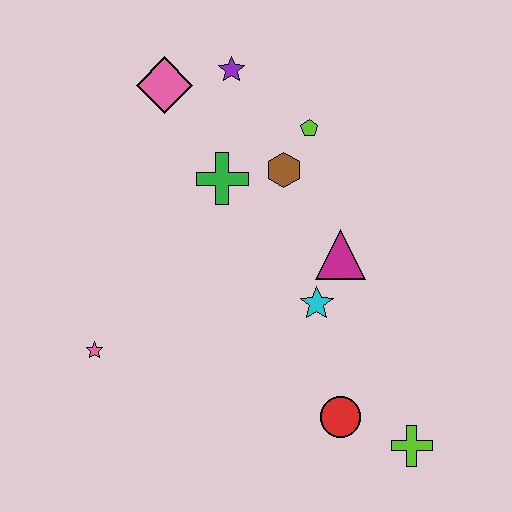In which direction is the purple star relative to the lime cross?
The purple star is above the lime cross.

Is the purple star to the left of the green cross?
No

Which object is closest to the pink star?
The green cross is closest to the pink star.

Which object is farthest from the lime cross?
The pink diamond is farthest from the lime cross.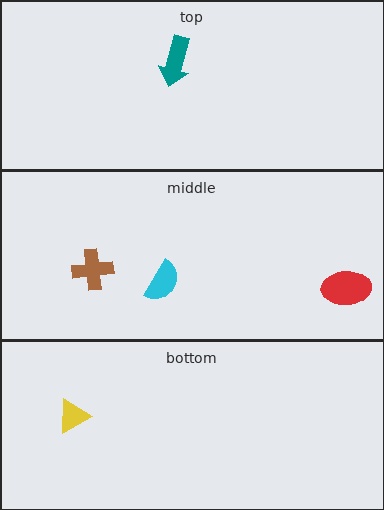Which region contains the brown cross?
The middle region.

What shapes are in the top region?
The teal arrow.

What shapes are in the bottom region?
The yellow triangle.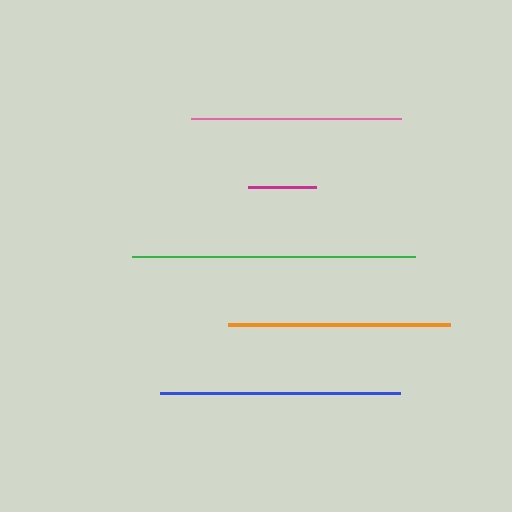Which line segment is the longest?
The green line is the longest at approximately 282 pixels.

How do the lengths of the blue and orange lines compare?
The blue and orange lines are approximately the same length.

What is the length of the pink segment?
The pink segment is approximately 209 pixels long.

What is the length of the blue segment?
The blue segment is approximately 240 pixels long.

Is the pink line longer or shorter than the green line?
The green line is longer than the pink line.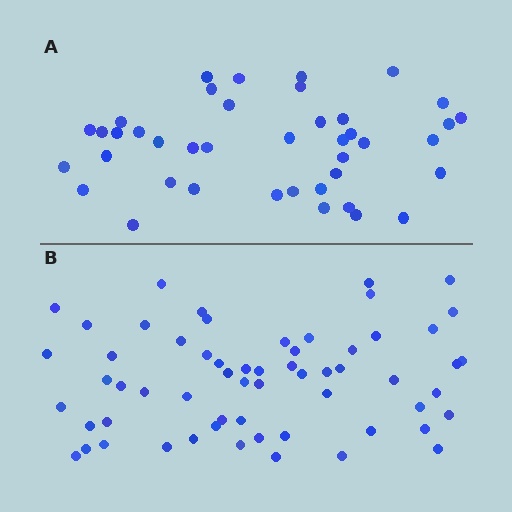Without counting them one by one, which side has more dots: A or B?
Region B (the bottom region) has more dots.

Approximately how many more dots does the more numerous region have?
Region B has approximately 20 more dots than region A.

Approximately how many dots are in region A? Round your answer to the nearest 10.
About 40 dots. (The exact count is 41, which rounds to 40.)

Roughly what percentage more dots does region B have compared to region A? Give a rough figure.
About 45% more.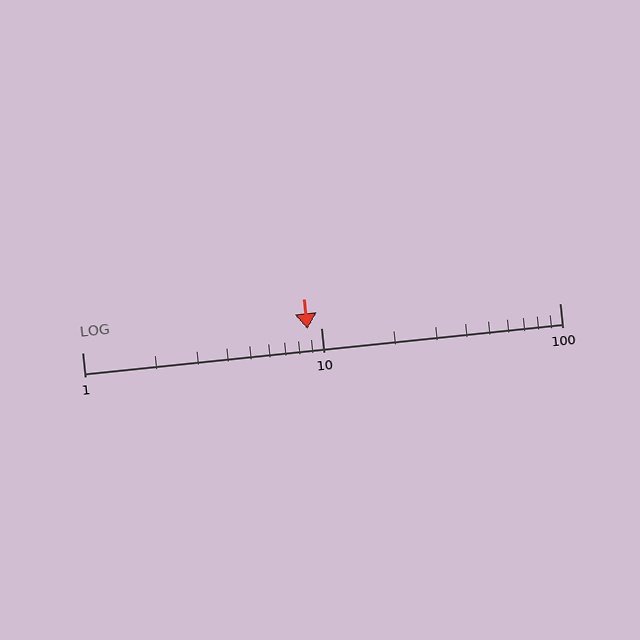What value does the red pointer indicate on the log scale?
The pointer indicates approximately 8.8.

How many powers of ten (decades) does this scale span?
The scale spans 2 decades, from 1 to 100.